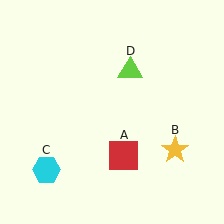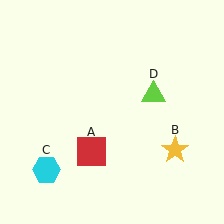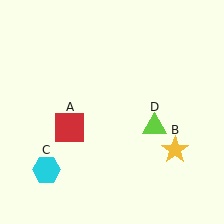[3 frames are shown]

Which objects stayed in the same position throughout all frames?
Yellow star (object B) and cyan hexagon (object C) remained stationary.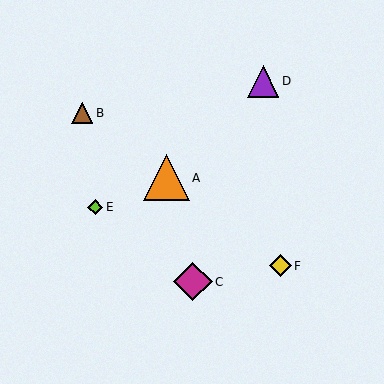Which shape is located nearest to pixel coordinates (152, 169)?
The orange triangle (labeled A) at (167, 178) is nearest to that location.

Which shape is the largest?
The orange triangle (labeled A) is the largest.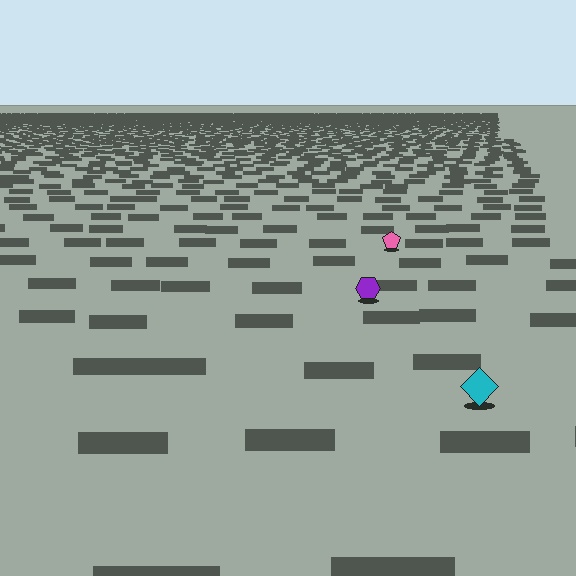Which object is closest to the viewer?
The cyan diamond is closest. The texture marks near it are larger and more spread out.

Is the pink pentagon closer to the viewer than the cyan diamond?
No. The cyan diamond is closer — you can tell from the texture gradient: the ground texture is coarser near it.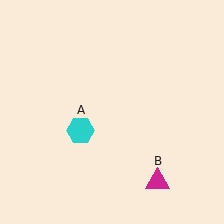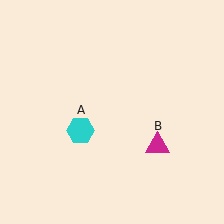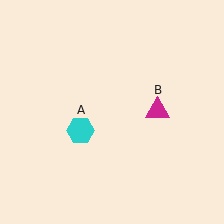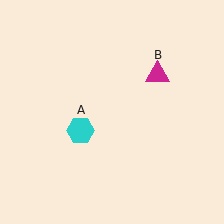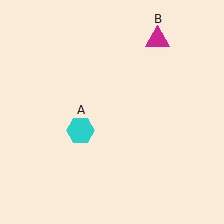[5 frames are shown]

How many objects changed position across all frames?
1 object changed position: magenta triangle (object B).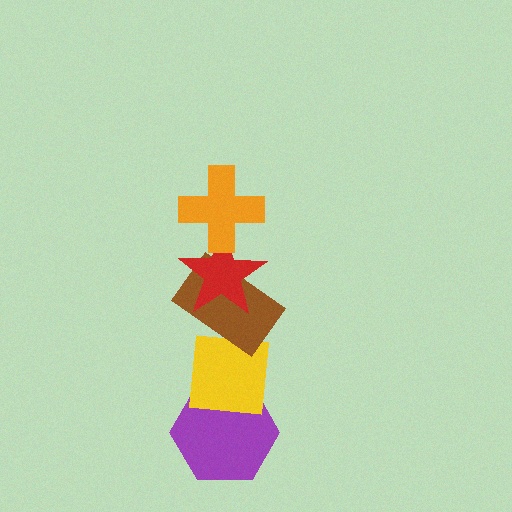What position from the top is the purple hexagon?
The purple hexagon is 5th from the top.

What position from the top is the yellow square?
The yellow square is 4th from the top.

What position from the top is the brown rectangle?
The brown rectangle is 3rd from the top.